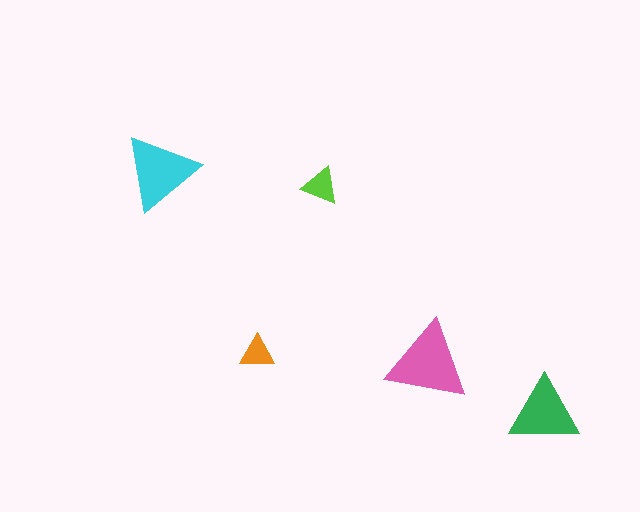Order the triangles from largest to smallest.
the pink one, the cyan one, the green one, the lime one, the orange one.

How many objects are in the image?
There are 5 objects in the image.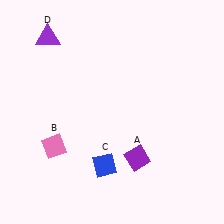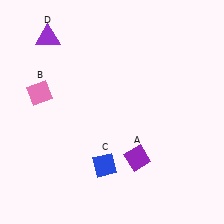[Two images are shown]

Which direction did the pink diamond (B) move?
The pink diamond (B) moved up.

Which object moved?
The pink diamond (B) moved up.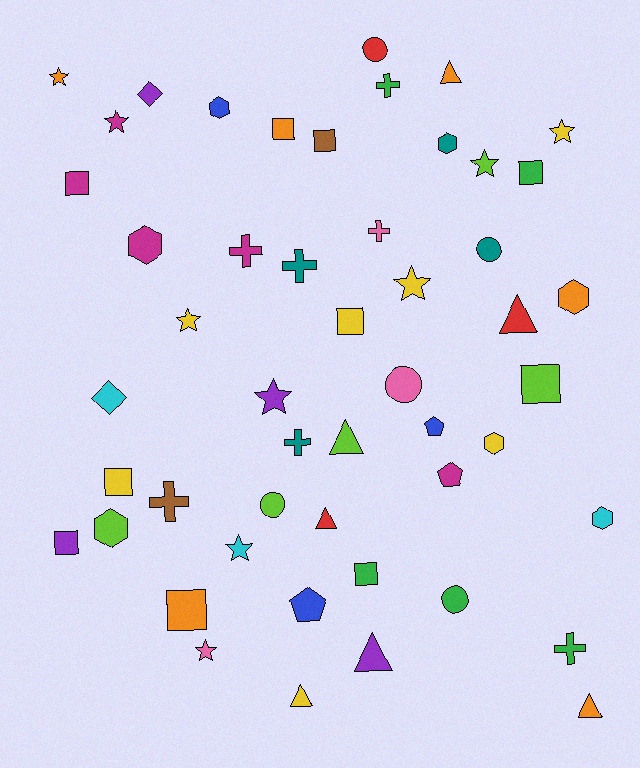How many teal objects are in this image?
There are 4 teal objects.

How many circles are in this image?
There are 5 circles.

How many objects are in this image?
There are 50 objects.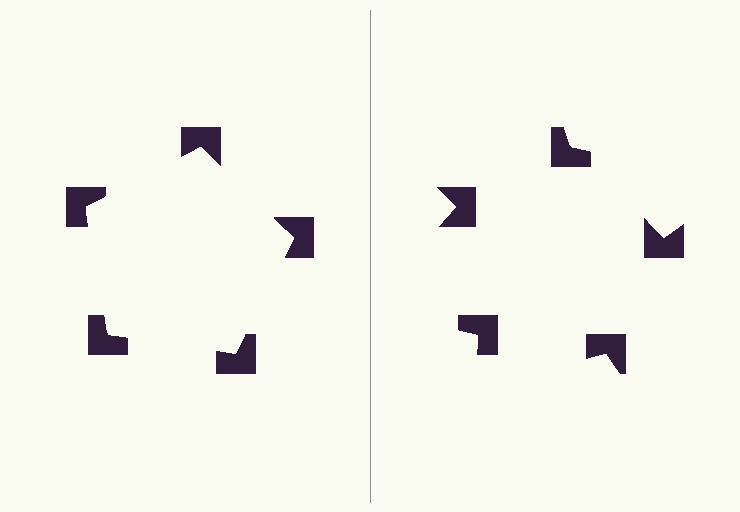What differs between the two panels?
The notched squares are positioned identically on both sides; only the wedge orientations differ. On the left they align to a pentagon; on the right they are misaligned.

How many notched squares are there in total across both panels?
10 — 5 on each side.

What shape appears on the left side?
An illusory pentagon.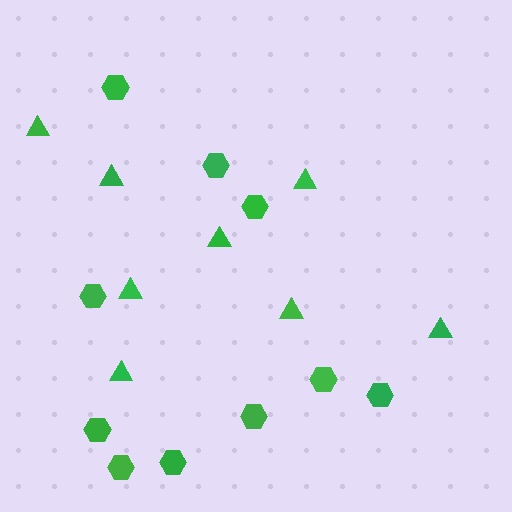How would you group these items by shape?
There are 2 groups: one group of hexagons (10) and one group of triangles (8).